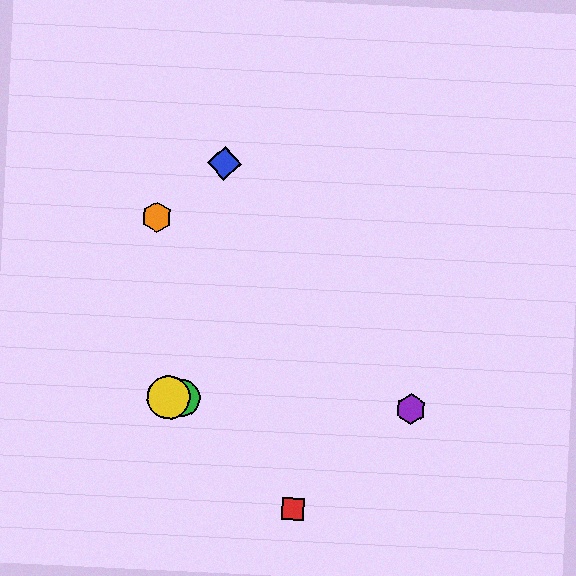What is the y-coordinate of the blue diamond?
The blue diamond is at y≈163.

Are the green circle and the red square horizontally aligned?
No, the green circle is at y≈398 and the red square is at y≈509.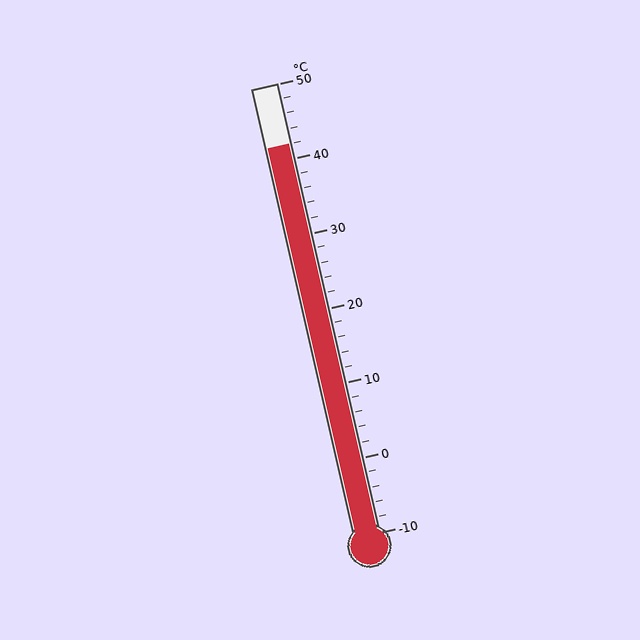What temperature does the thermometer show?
The thermometer shows approximately 42°C.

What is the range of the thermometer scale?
The thermometer scale ranges from -10°C to 50°C.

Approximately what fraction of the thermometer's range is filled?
The thermometer is filled to approximately 85% of its range.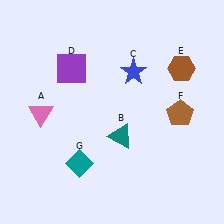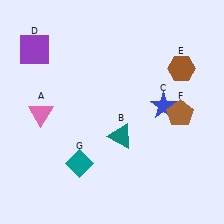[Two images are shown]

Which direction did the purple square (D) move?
The purple square (D) moved left.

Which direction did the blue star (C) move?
The blue star (C) moved down.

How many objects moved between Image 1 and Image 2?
2 objects moved between the two images.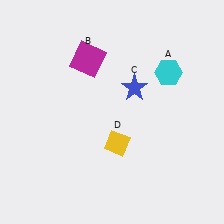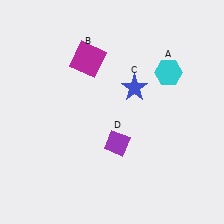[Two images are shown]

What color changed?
The diamond (D) changed from yellow in Image 1 to purple in Image 2.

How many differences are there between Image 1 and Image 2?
There is 1 difference between the two images.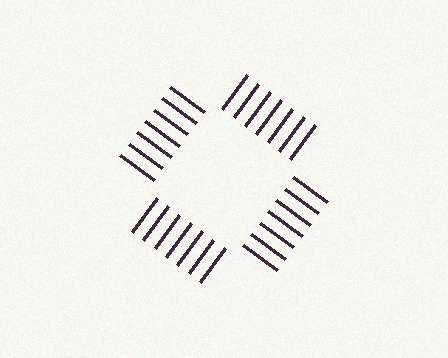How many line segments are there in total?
28 — 7 along each of the 4 edges.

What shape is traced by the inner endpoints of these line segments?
An illusory square — the line segments terminate on its edges but no continuous stroke is drawn.